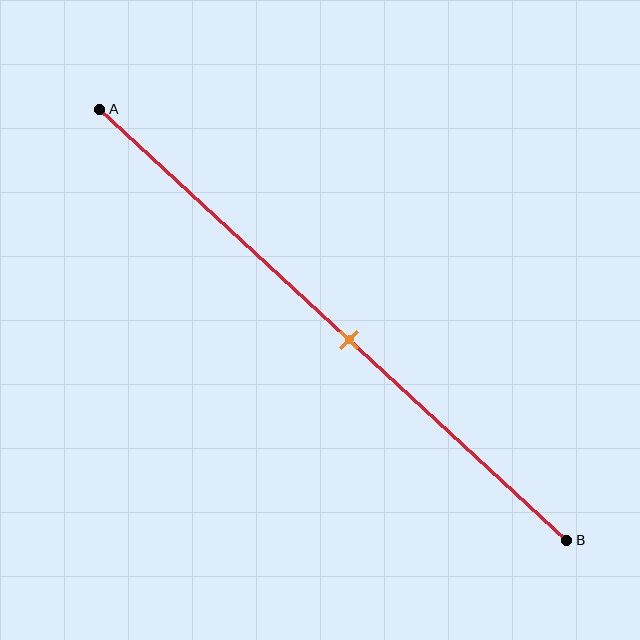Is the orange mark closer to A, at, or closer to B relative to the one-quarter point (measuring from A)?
The orange mark is closer to point B than the one-quarter point of segment AB.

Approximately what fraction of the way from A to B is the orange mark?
The orange mark is approximately 55% of the way from A to B.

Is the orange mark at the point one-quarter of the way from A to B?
No, the mark is at about 55% from A, not at the 25% one-quarter point.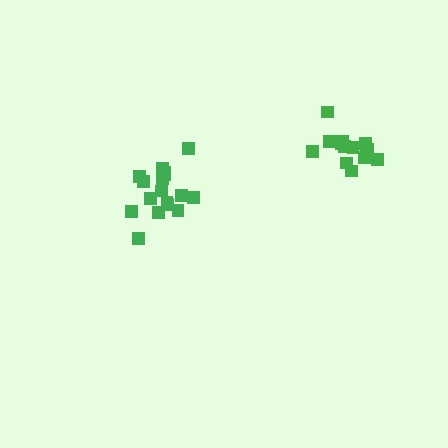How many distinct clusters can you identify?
There are 2 distinct clusters.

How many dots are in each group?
Group 1: 18 dots, Group 2: 15 dots (33 total).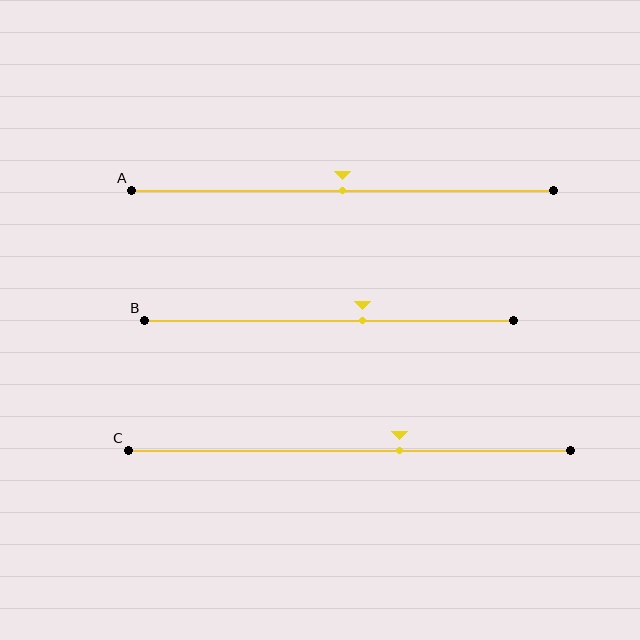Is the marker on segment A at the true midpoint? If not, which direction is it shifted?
Yes, the marker on segment A is at the true midpoint.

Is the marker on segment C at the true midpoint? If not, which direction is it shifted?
No, the marker on segment C is shifted to the right by about 11% of the segment length.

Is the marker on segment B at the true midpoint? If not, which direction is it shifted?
No, the marker on segment B is shifted to the right by about 9% of the segment length.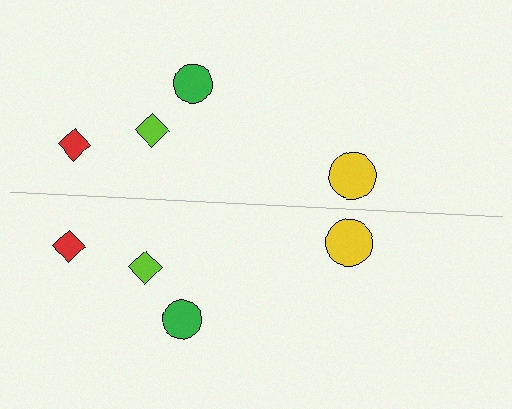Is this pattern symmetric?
Yes, this pattern has bilateral (reflection) symmetry.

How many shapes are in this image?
There are 8 shapes in this image.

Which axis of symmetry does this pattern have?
The pattern has a horizontal axis of symmetry running through the center of the image.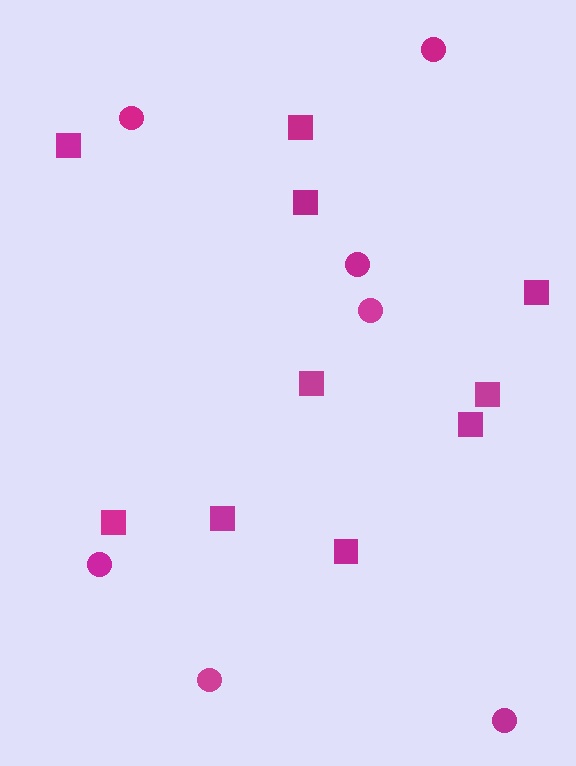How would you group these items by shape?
There are 2 groups: one group of circles (7) and one group of squares (10).